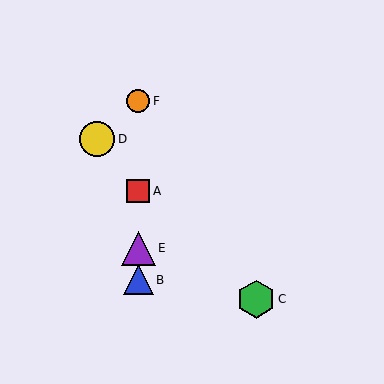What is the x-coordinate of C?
Object C is at x≈256.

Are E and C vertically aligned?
No, E is at x≈138 and C is at x≈256.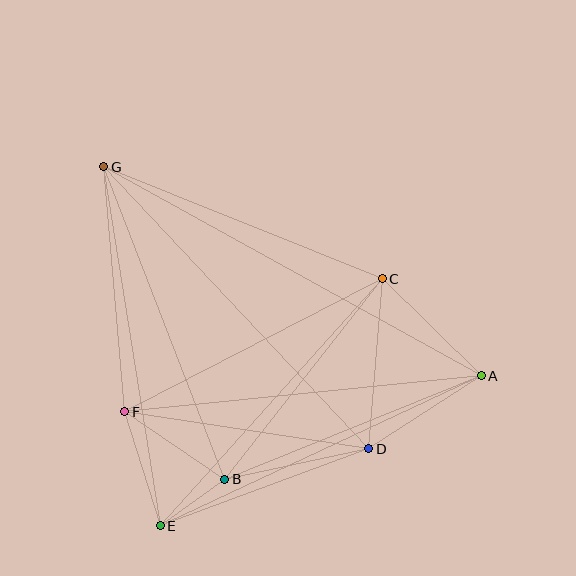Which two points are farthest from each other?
Points A and G are farthest from each other.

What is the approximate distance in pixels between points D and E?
The distance between D and E is approximately 222 pixels.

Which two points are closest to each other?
Points B and E are closest to each other.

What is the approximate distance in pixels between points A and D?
The distance between A and D is approximately 134 pixels.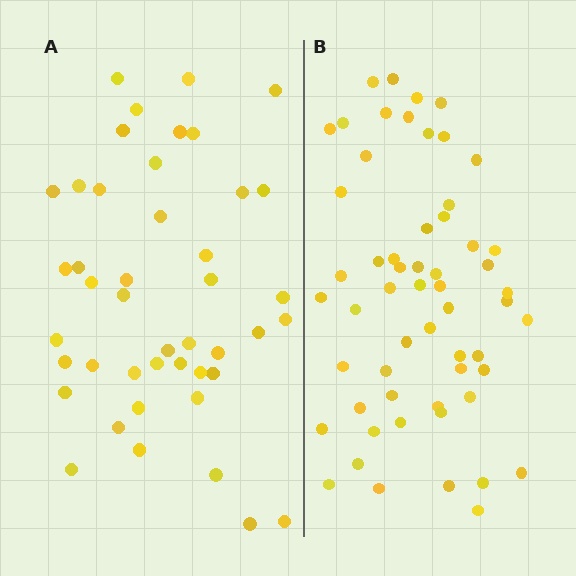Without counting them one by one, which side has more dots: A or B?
Region B (the right region) has more dots.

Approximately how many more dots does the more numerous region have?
Region B has approximately 15 more dots than region A.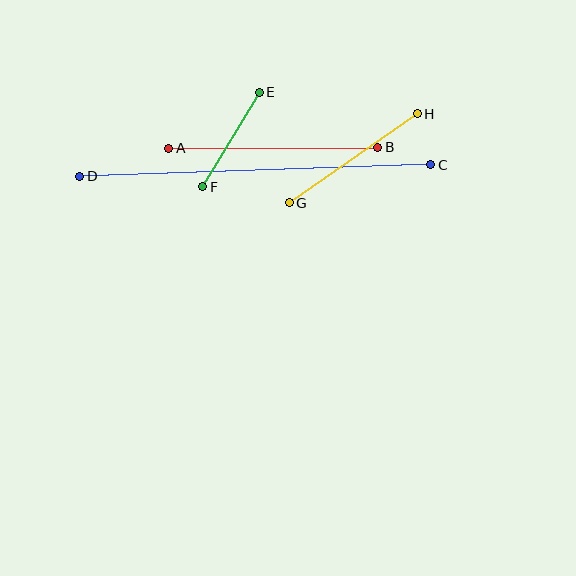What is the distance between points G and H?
The distance is approximately 156 pixels.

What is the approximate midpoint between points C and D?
The midpoint is at approximately (255, 171) pixels.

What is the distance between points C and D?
The distance is approximately 351 pixels.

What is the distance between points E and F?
The distance is approximately 110 pixels.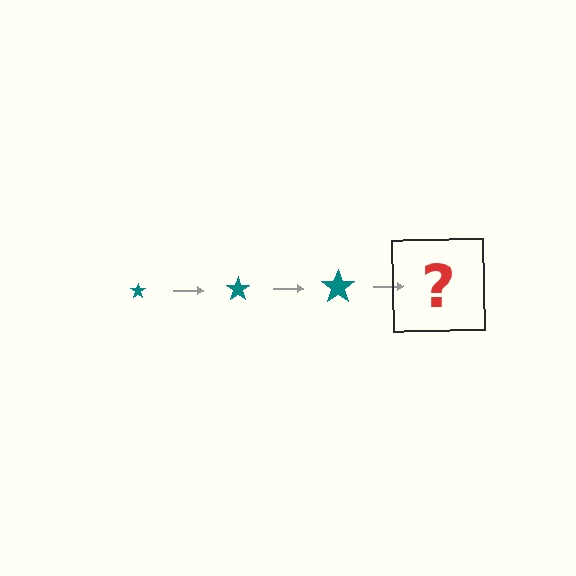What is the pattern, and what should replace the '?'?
The pattern is that the star gets progressively larger each step. The '?' should be a teal star, larger than the previous one.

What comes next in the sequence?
The next element should be a teal star, larger than the previous one.